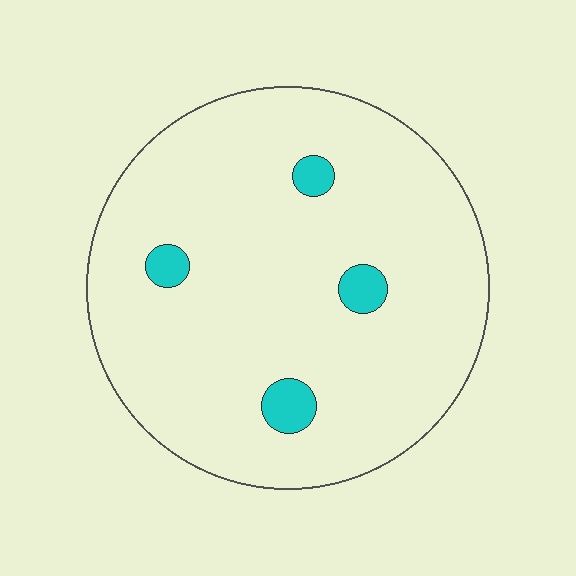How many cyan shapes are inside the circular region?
4.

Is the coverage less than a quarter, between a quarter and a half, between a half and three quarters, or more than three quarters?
Less than a quarter.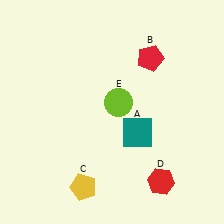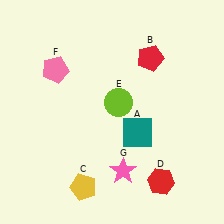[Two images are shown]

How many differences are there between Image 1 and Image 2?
There are 2 differences between the two images.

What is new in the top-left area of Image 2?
A pink pentagon (F) was added in the top-left area of Image 2.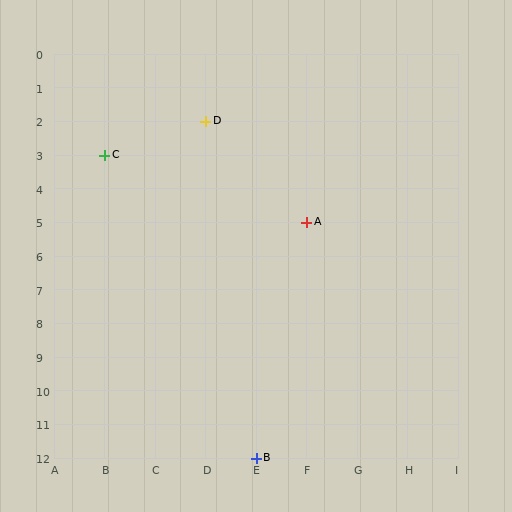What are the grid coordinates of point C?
Point C is at grid coordinates (B, 3).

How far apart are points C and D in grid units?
Points C and D are 2 columns and 1 row apart (about 2.2 grid units diagonally).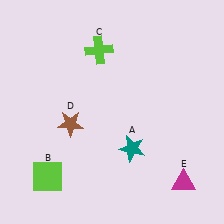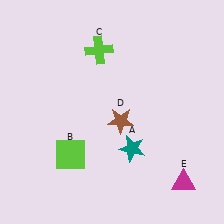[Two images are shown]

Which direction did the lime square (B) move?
The lime square (B) moved right.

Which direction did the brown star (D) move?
The brown star (D) moved right.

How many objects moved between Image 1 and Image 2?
2 objects moved between the two images.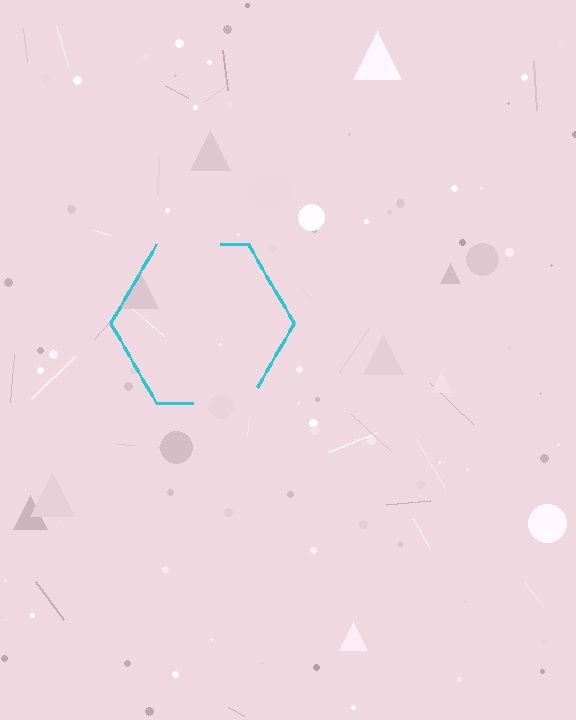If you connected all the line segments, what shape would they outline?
They would outline a hexagon.